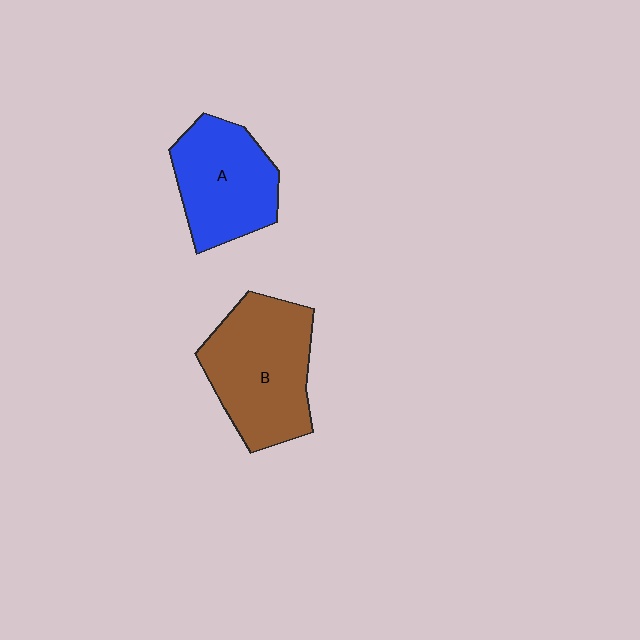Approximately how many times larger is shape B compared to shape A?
Approximately 1.3 times.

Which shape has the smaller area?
Shape A (blue).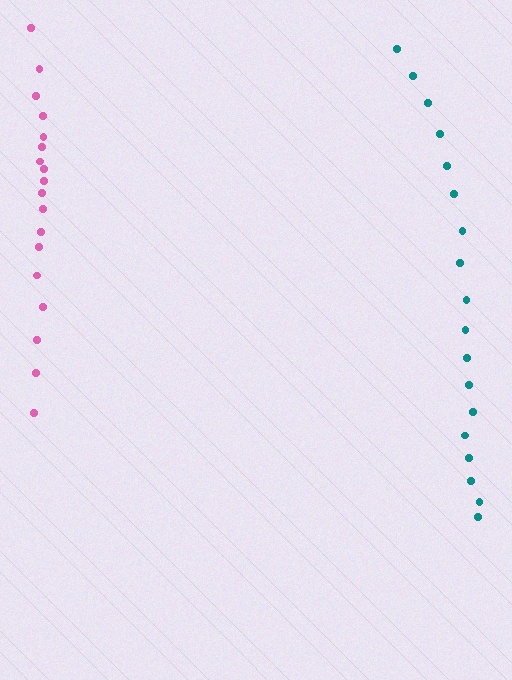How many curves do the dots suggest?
There are 2 distinct paths.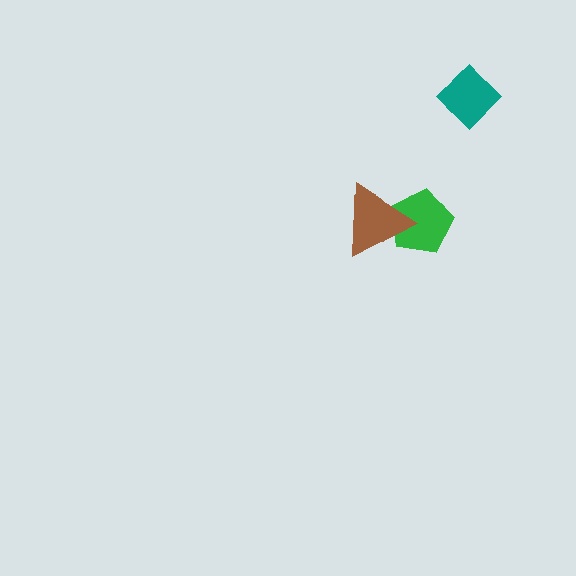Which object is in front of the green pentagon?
The brown triangle is in front of the green pentagon.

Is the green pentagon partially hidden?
Yes, it is partially covered by another shape.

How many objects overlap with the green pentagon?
1 object overlaps with the green pentagon.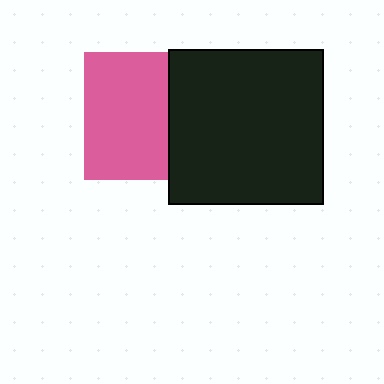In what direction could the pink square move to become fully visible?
The pink square could move left. That would shift it out from behind the black square entirely.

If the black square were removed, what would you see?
You would see the complete pink square.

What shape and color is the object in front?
The object in front is a black square.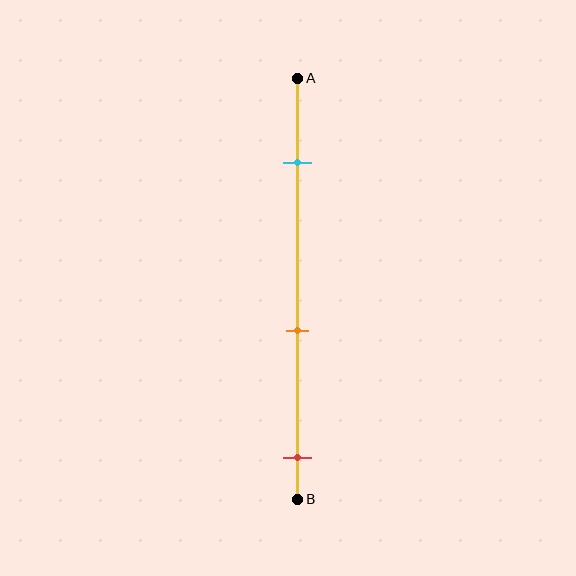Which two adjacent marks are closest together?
The orange and red marks are the closest adjacent pair.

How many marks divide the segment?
There are 3 marks dividing the segment.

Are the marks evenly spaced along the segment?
Yes, the marks are approximately evenly spaced.